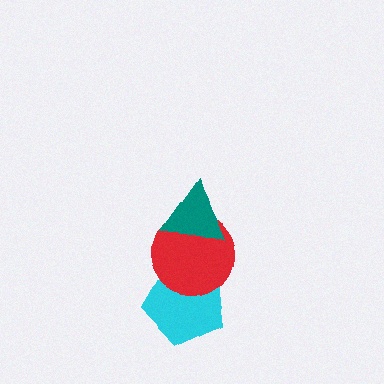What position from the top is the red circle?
The red circle is 2nd from the top.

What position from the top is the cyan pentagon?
The cyan pentagon is 3rd from the top.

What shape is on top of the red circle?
The teal triangle is on top of the red circle.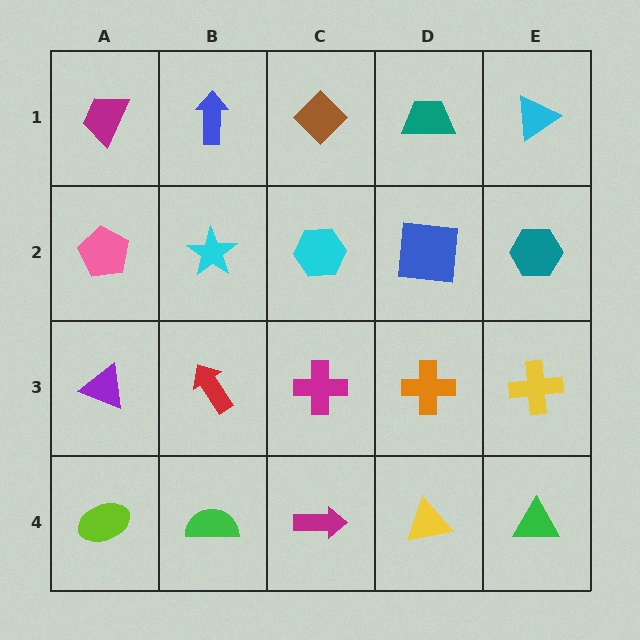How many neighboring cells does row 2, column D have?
4.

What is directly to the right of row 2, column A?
A cyan star.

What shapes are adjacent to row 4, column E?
A yellow cross (row 3, column E), a yellow triangle (row 4, column D).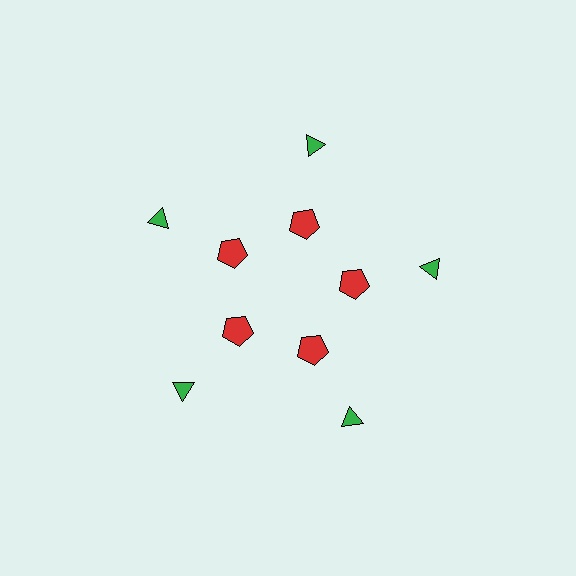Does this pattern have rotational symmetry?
Yes, this pattern has 5-fold rotational symmetry. It looks the same after rotating 72 degrees around the center.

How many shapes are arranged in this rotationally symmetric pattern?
There are 10 shapes, arranged in 5 groups of 2.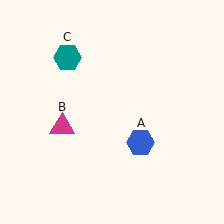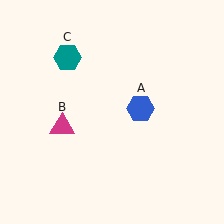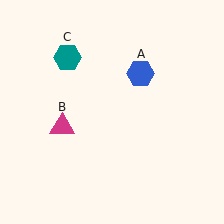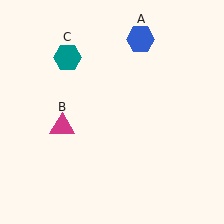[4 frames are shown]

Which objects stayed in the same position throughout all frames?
Magenta triangle (object B) and teal hexagon (object C) remained stationary.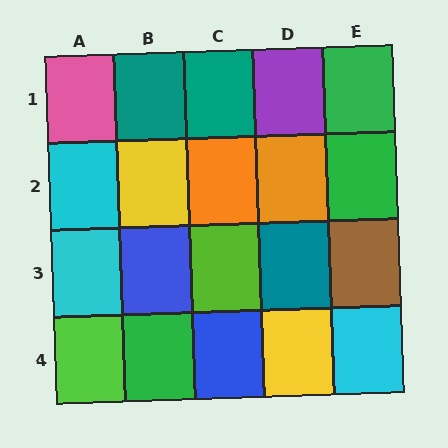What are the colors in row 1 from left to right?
Pink, teal, teal, purple, green.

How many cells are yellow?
2 cells are yellow.